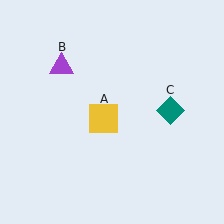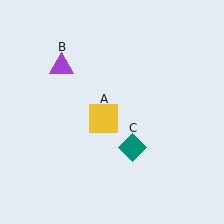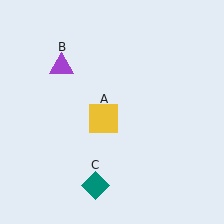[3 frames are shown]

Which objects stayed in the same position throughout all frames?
Yellow square (object A) and purple triangle (object B) remained stationary.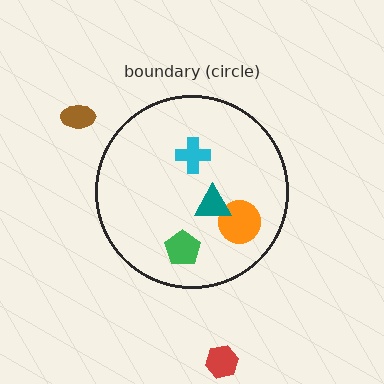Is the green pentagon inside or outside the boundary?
Inside.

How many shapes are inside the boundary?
4 inside, 2 outside.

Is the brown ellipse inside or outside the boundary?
Outside.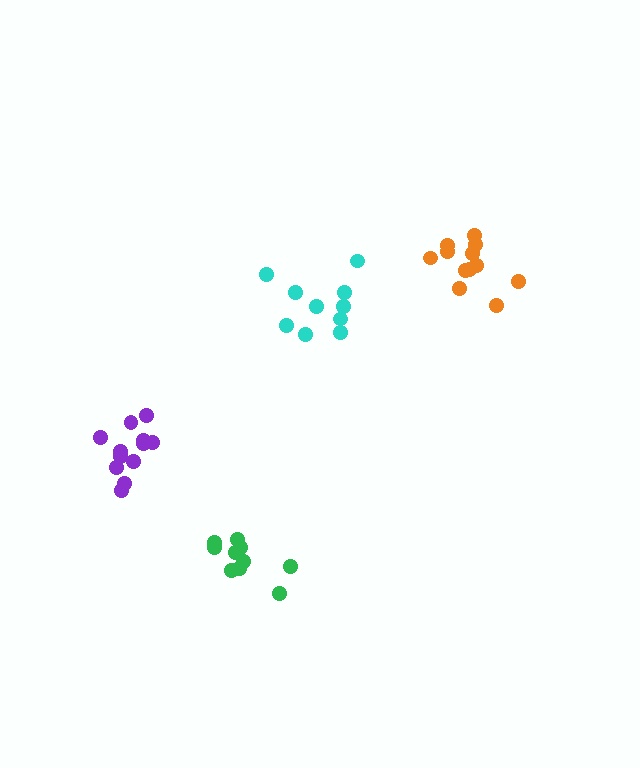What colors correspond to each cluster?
The clusters are colored: cyan, orange, green, purple.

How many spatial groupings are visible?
There are 4 spatial groupings.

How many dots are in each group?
Group 1: 10 dots, Group 2: 12 dots, Group 3: 10 dots, Group 4: 13 dots (45 total).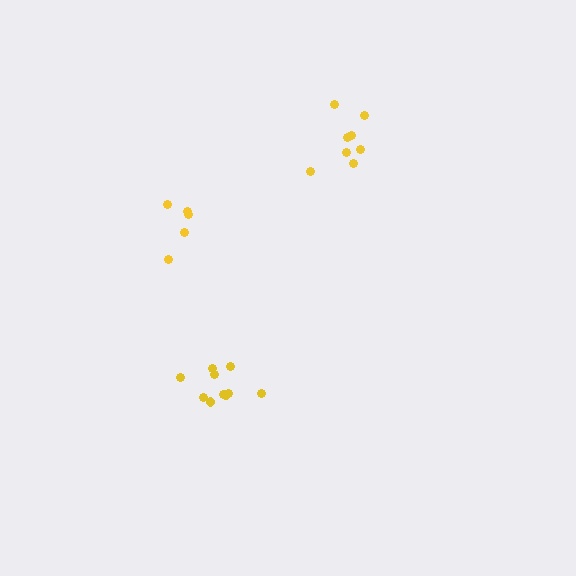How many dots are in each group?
Group 1: 8 dots, Group 2: 10 dots, Group 3: 5 dots (23 total).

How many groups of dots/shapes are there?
There are 3 groups.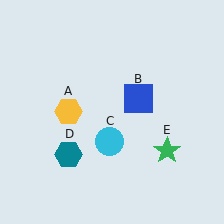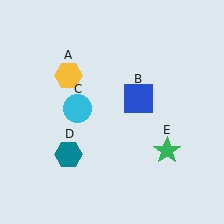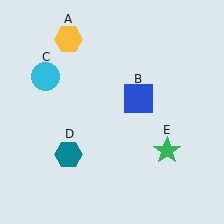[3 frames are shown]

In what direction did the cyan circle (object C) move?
The cyan circle (object C) moved up and to the left.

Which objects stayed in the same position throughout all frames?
Blue square (object B) and teal hexagon (object D) and green star (object E) remained stationary.